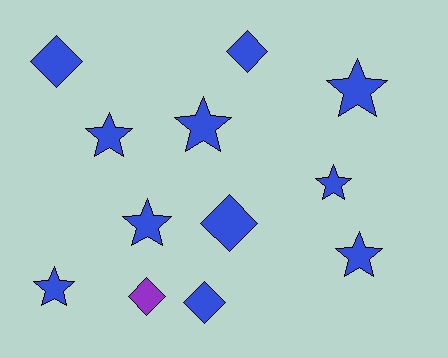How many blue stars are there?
There are 7 blue stars.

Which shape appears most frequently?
Star, with 7 objects.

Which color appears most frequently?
Blue, with 11 objects.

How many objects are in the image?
There are 12 objects.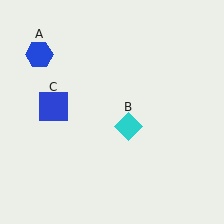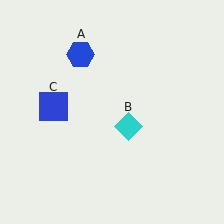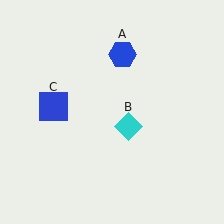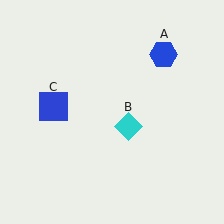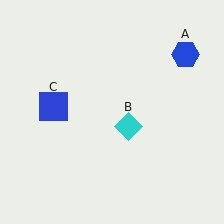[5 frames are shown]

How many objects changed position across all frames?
1 object changed position: blue hexagon (object A).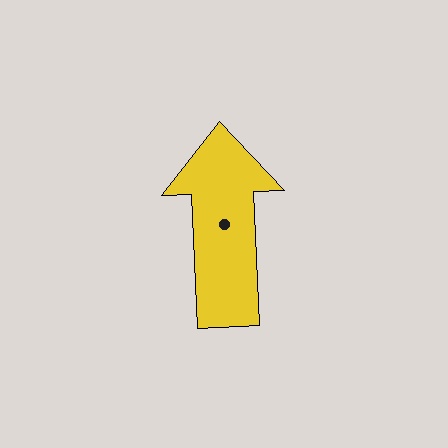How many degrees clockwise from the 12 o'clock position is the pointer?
Approximately 357 degrees.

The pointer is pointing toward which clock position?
Roughly 12 o'clock.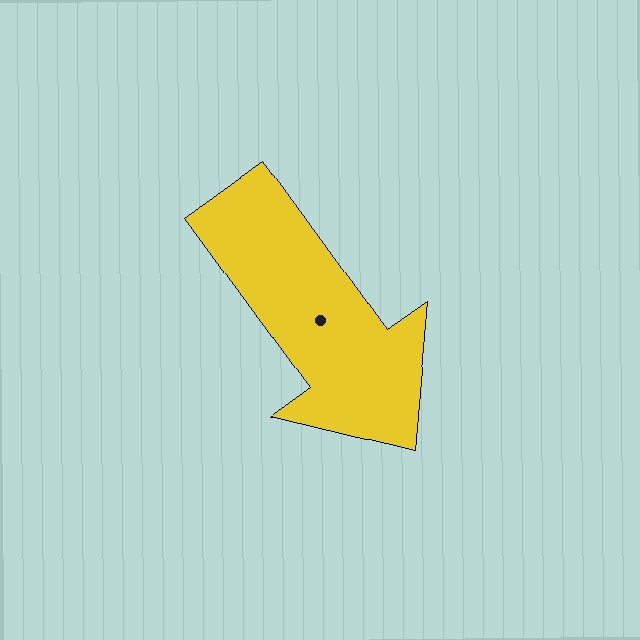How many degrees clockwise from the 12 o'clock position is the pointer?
Approximately 144 degrees.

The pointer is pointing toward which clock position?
Roughly 5 o'clock.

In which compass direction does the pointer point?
Southeast.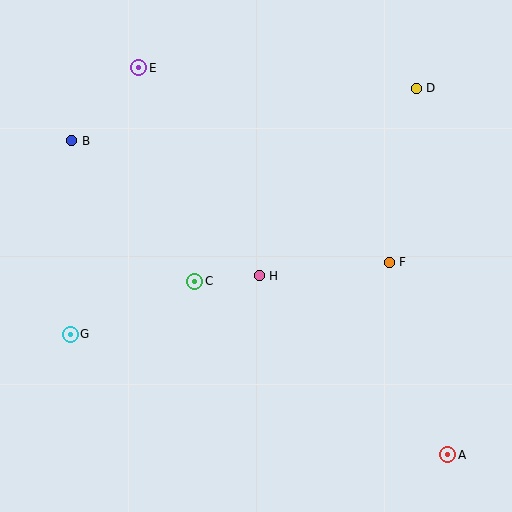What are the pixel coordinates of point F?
Point F is at (389, 262).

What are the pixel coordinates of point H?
Point H is at (259, 276).